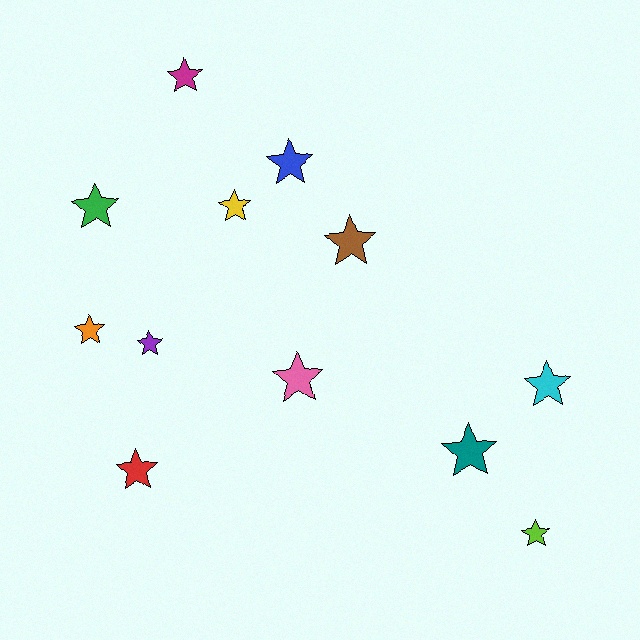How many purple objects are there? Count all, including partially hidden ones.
There is 1 purple object.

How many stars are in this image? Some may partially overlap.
There are 12 stars.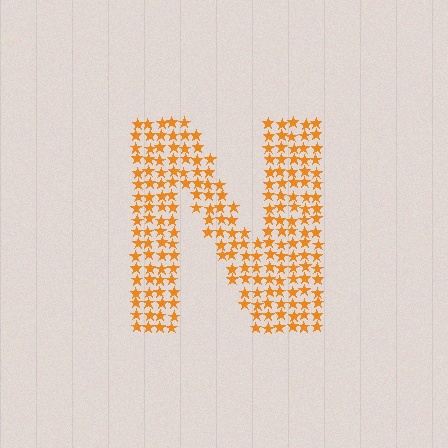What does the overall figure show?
The overall figure shows the letter N.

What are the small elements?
The small elements are stars.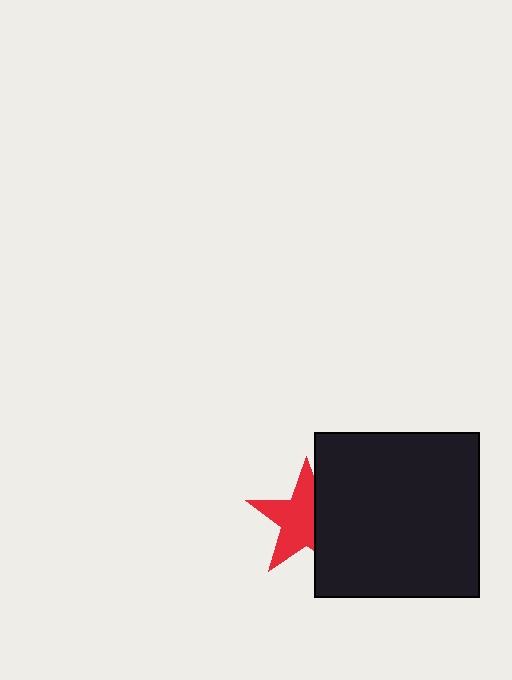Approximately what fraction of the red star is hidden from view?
Roughly 38% of the red star is hidden behind the black square.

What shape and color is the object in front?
The object in front is a black square.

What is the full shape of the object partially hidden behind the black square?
The partially hidden object is a red star.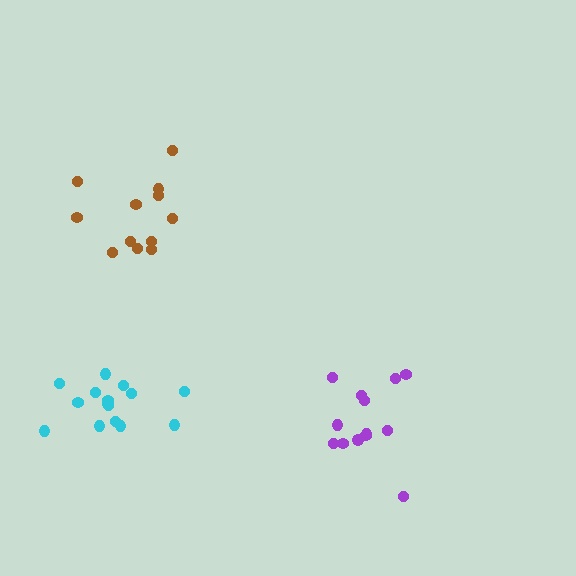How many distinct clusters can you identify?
There are 3 distinct clusters.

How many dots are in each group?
Group 1: 13 dots, Group 2: 12 dots, Group 3: 15 dots (40 total).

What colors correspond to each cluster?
The clusters are colored: purple, brown, cyan.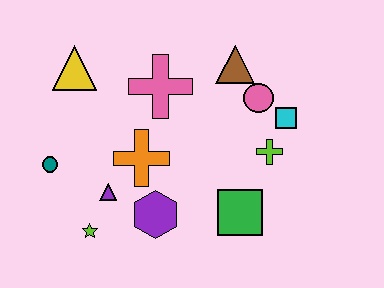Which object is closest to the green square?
The lime cross is closest to the green square.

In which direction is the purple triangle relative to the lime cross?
The purple triangle is to the left of the lime cross.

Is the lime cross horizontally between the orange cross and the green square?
No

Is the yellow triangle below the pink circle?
No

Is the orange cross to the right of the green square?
No